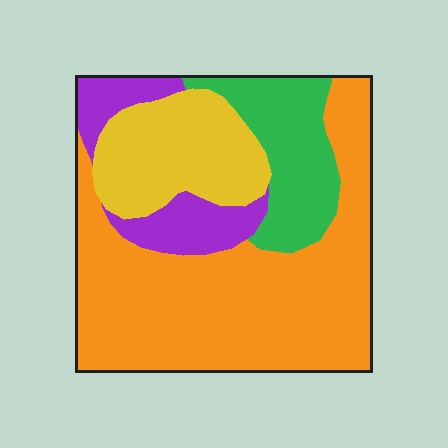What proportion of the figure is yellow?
Yellow covers around 20% of the figure.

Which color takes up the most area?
Orange, at roughly 55%.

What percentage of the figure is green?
Green takes up about one sixth (1/6) of the figure.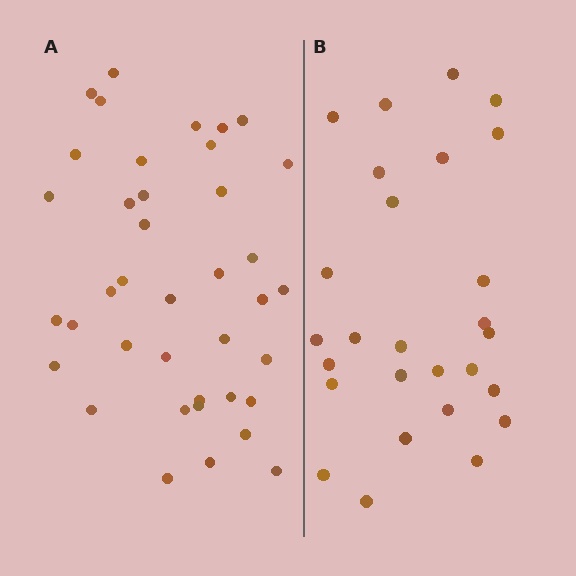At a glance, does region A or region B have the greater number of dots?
Region A (the left region) has more dots.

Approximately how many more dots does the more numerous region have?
Region A has roughly 12 or so more dots than region B.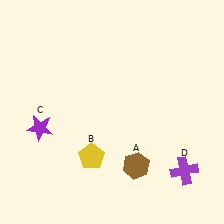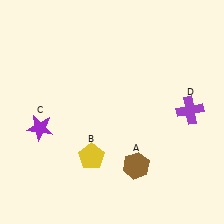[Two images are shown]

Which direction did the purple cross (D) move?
The purple cross (D) moved up.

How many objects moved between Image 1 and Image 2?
1 object moved between the two images.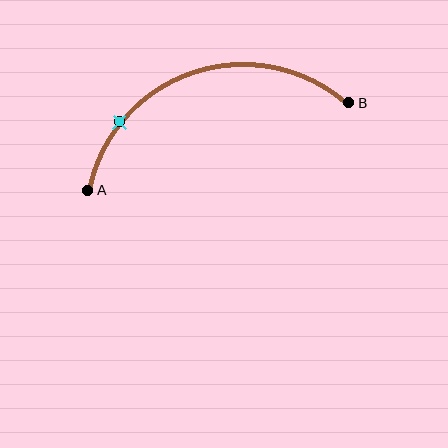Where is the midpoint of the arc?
The arc midpoint is the point on the curve farthest from the straight line joining A and B. It sits above that line.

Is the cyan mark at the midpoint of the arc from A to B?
No. The cyan mark lies on the arc but is closer to endpoint A. The arc midpoint would be at the point on the curve equidistant along the arc from both A and B.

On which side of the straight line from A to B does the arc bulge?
The arc bulges above the straight line connecting A and B.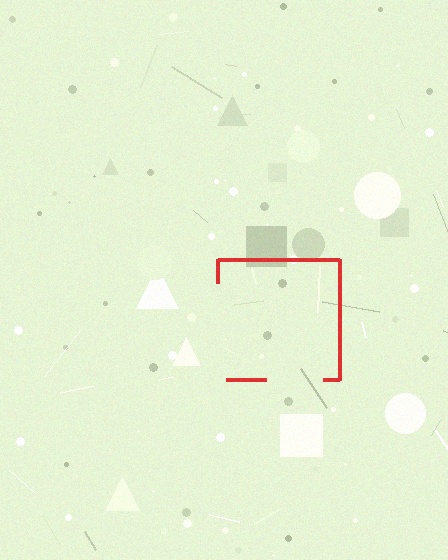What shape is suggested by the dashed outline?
The dashed outline suggests a square.